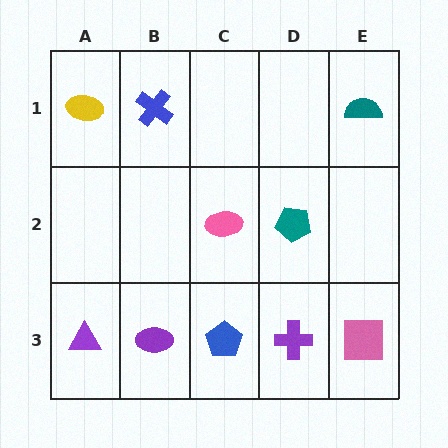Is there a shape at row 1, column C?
No, that cell is empty.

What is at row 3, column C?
A blue pentagon.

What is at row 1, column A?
A yellow ellipse.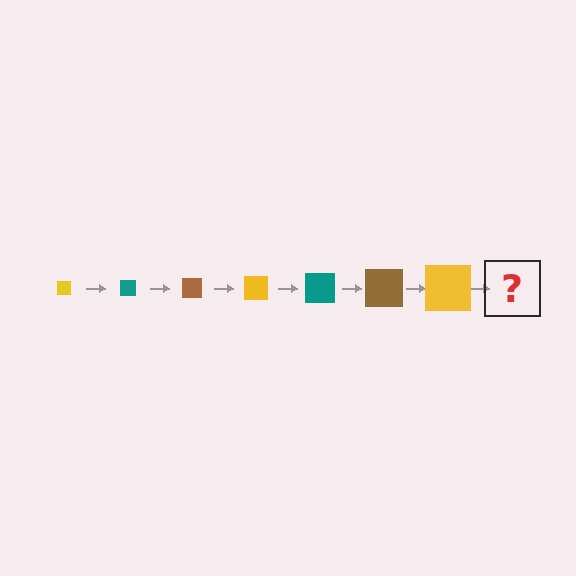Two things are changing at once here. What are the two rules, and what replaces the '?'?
The two rules are that the square grows larger each step and the color cycles through yellow, teal, and brown. The '?' should be a teal square, larger than the previous one.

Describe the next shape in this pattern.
It should be a teal square, larger than the previous one.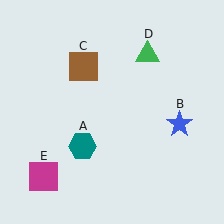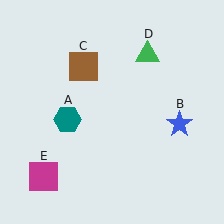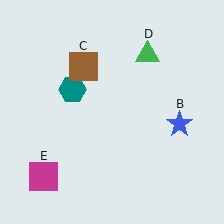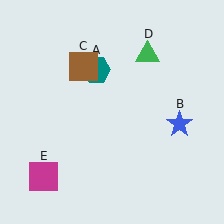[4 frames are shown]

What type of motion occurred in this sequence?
The teal hexagon (object A) rotated clockwise around the center of the scene.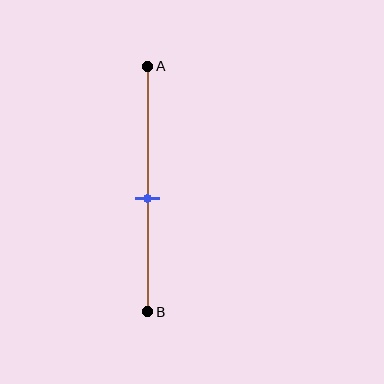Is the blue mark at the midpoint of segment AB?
No, the mark is at about 55% from A, not at the 50% midpoint.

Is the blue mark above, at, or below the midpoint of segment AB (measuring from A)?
The blue mark is below the midpoint of segment AB.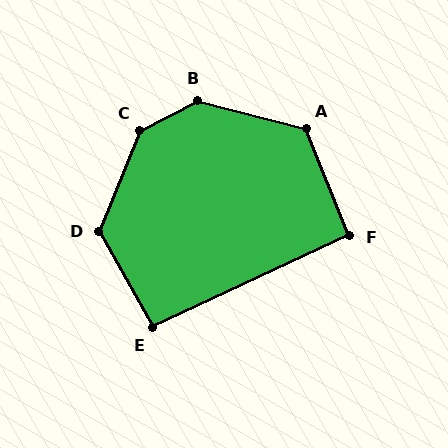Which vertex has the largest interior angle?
C, at approximately 139 degrees.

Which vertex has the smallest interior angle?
F, at approximately 93 degrees.